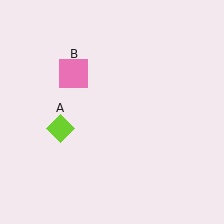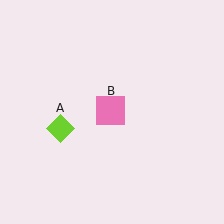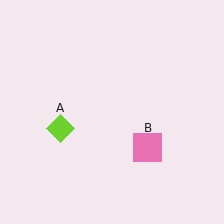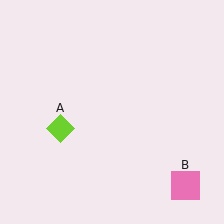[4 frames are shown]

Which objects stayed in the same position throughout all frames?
Lime diamond (object A) remained stationary.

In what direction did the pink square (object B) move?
The pink square (object B) moved down and to the right.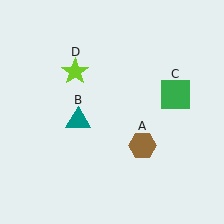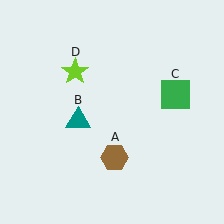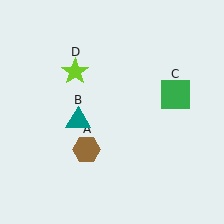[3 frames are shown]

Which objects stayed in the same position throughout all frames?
Teal triangle (object B) and green square (object C) and lime star (object D) remained stationary.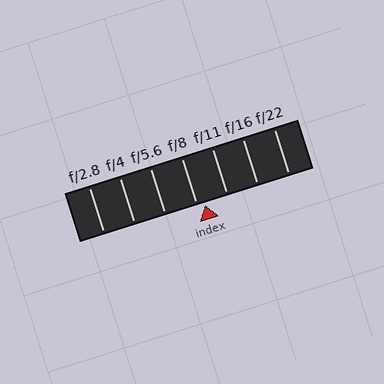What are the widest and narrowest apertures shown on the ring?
The widest aperture shown is f/2.8 and the narrowest is f/22.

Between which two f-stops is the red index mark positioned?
The index mark is between f/8 and f/11.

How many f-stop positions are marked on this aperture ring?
There are 7 f-stop positions marked.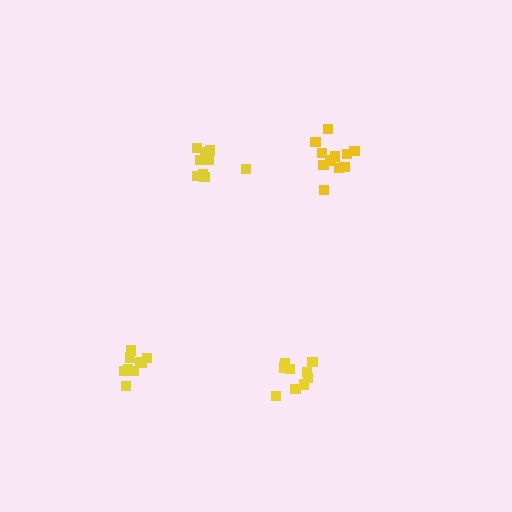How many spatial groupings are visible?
There are 4 spatial groupings.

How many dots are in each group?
Group 1: 11 dots, Group 2: 10 dots, Group 3: 10 dots, Group 4: 9 dots (40 total).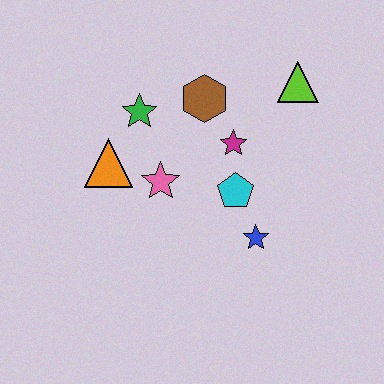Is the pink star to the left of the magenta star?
Yes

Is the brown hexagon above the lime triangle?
No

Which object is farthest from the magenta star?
The orange triangle is farthest from the magenta star.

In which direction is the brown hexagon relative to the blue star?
The brown hexagon is above the blue star.